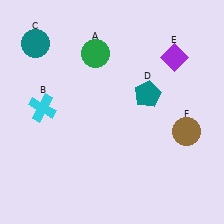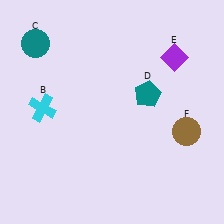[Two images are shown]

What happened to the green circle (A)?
The green circle (A) was removed in Image 2. It was in the top-left area of Image 1.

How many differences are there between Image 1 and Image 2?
There is 1 difference between the two images.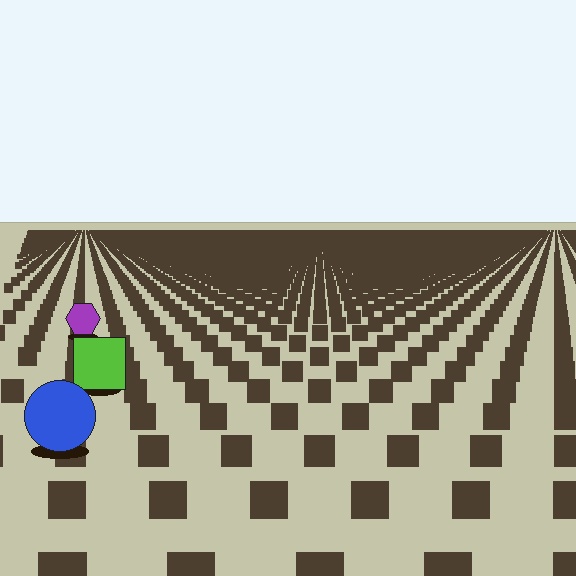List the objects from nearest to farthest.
From nearest to farthest: the blue circle, the lime square, the purple hexagon.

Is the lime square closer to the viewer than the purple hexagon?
Yes. The lime square is closer — you can tell from the texture gradient: the ground texture is coarser near it.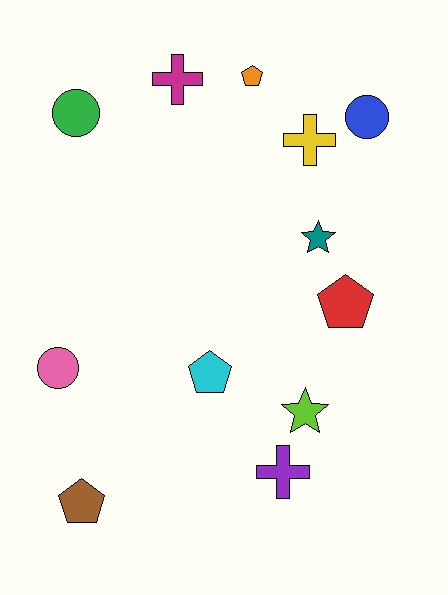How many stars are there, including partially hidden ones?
There are 2 stars.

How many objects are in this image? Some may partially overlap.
There are 12 objects.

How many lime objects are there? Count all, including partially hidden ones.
There is 1 lime object.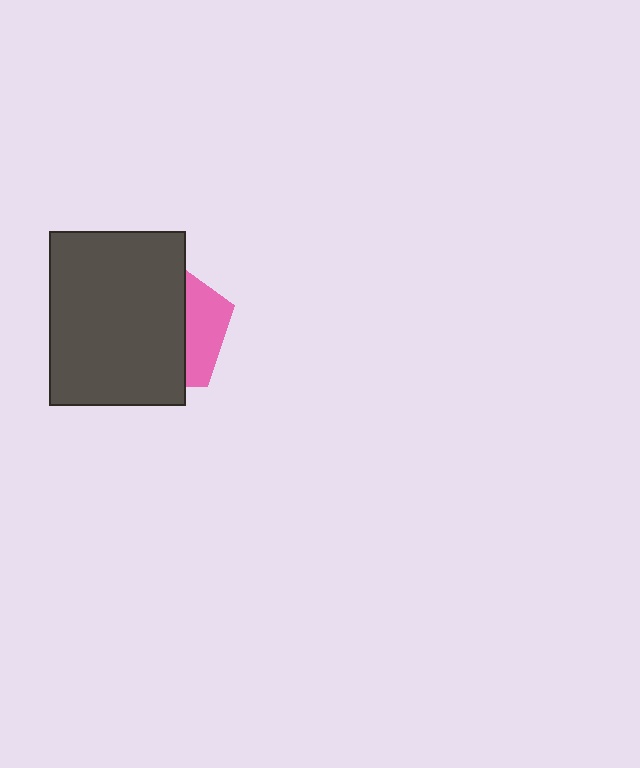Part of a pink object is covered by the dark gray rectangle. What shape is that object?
It is a pentagon.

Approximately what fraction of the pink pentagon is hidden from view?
Roughly 70% of the pink pentagon is hidden behind the dark gray rectangle.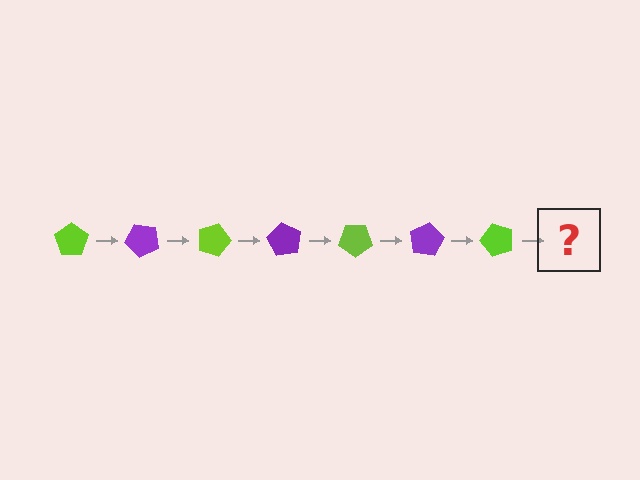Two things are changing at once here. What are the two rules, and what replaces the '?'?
The two rules are that it rotates 45 degrees each step and the color cycles through lime and purple. The '?' should be a purple pentagon, rotated 315 degrees from the start.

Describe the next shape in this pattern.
It should be a purple pentagon, rotated 315 degrees from the start.